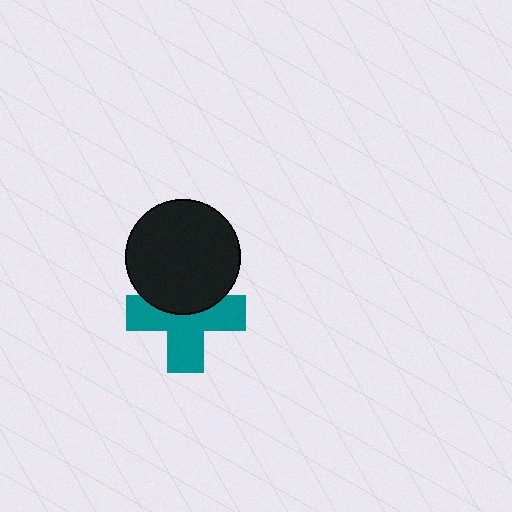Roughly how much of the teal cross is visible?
About half of it is visible (roughly 63%).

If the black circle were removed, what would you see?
You would see the complete teal cross.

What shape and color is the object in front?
The object in front is a black circle.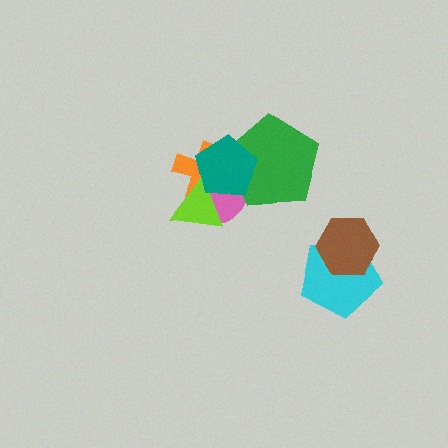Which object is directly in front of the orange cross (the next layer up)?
The pink ellipse is directly in front of the orange cross.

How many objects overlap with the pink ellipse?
4 objects overlap with the pink ellipse.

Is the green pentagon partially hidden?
Yes, it is partially covered by another shape.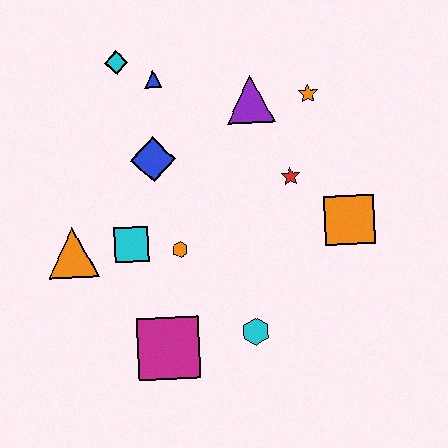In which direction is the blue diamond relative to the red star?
The blue diamond is to the left of the red star.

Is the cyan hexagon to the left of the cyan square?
No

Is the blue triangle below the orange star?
No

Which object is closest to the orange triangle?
The cyan square is closest to the orange triangle.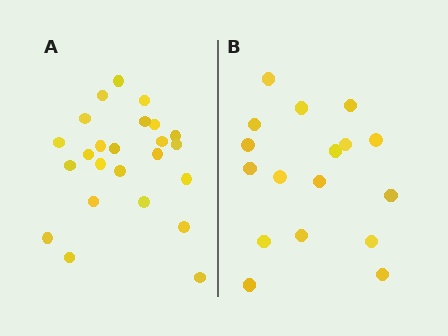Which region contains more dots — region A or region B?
Region A (the left region) has more dots.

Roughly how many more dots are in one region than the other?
Region A has roughly 8 or so more dots than region B.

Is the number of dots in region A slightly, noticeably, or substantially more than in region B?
Region A has noticeably more, but not dramatically so. The ratio is roughly 1.4 to 1.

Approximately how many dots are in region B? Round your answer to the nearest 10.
About 20 dots. (The exact count is 17, which rounds to 20.)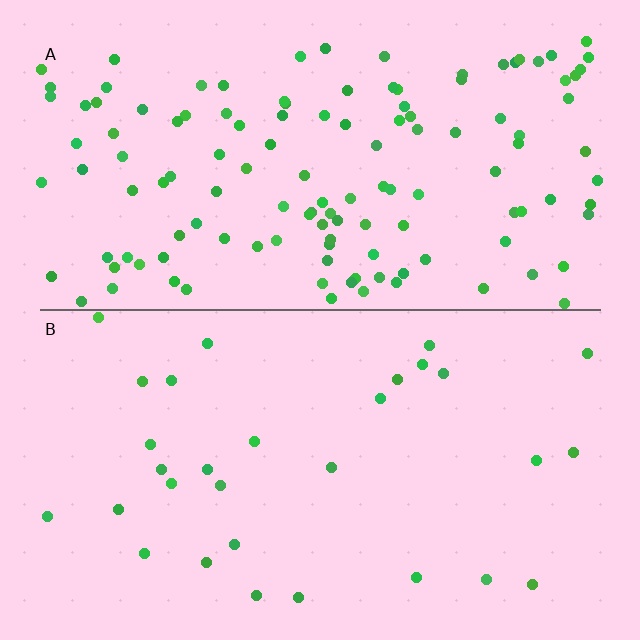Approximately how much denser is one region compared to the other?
Approximately 4.3× — region A over region B.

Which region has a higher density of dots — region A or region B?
A (the top).